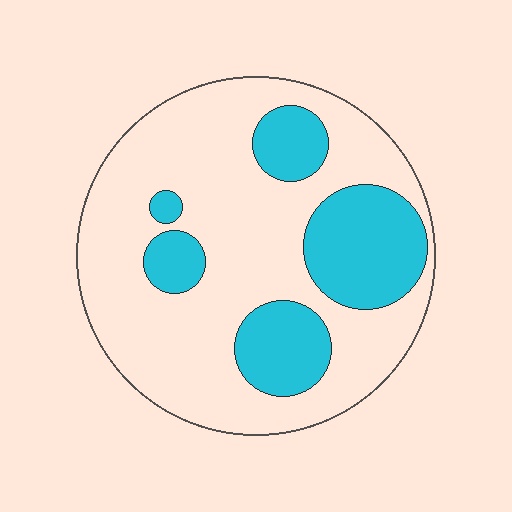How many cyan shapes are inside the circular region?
5.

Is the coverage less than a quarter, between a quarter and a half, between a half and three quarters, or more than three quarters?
Between a quarter and a half.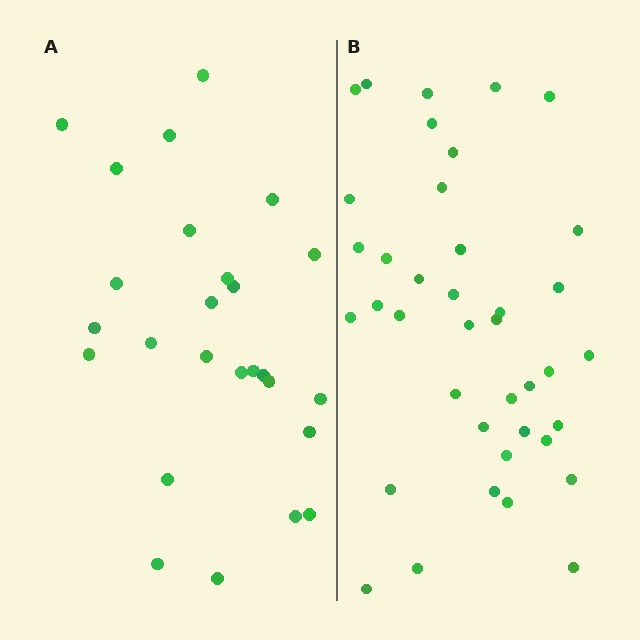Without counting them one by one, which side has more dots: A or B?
Region B (the right region) has more dots.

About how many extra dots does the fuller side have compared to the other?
Region B has approximately 15 more dots than region A.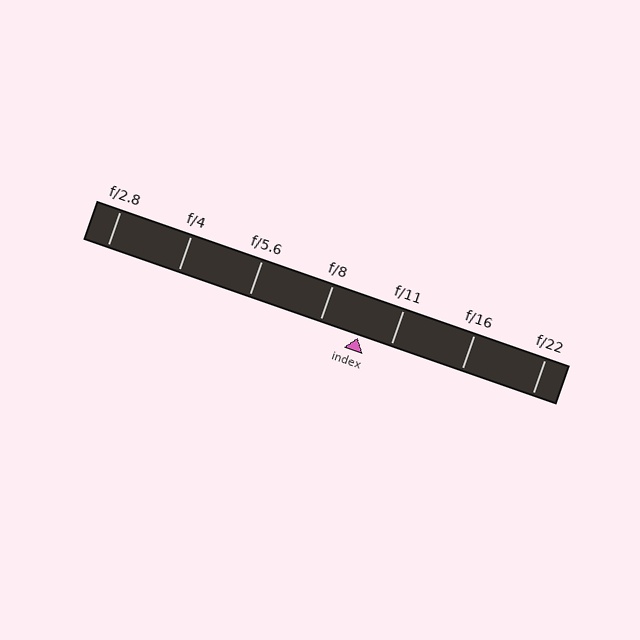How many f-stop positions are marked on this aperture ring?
There are 7 f-stop positions marked.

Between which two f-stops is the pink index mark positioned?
The index mark is between f/8 and f/11.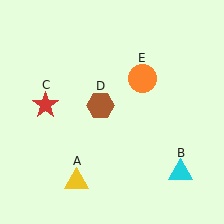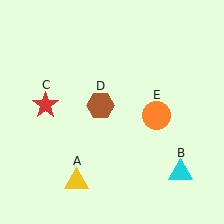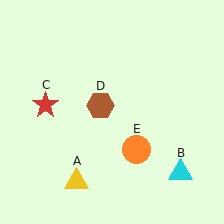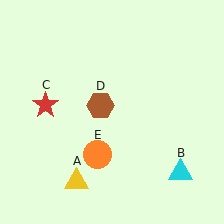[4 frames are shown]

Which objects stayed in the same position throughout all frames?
Yellow triangle (object A) and cyan triangle (object B) and red star (object C) and brown hexagon (object D) remained stationary.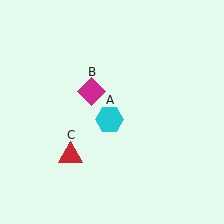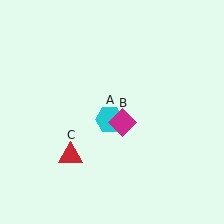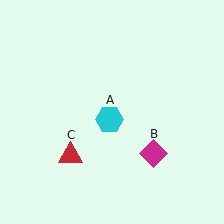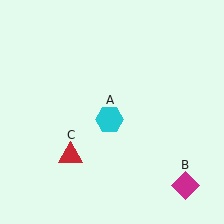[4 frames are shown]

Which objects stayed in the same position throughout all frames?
Cyan hexagon (object A) and red triangle (object C) remained stationary.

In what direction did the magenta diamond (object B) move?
The magenta diamond (object B) moved down and to the right.